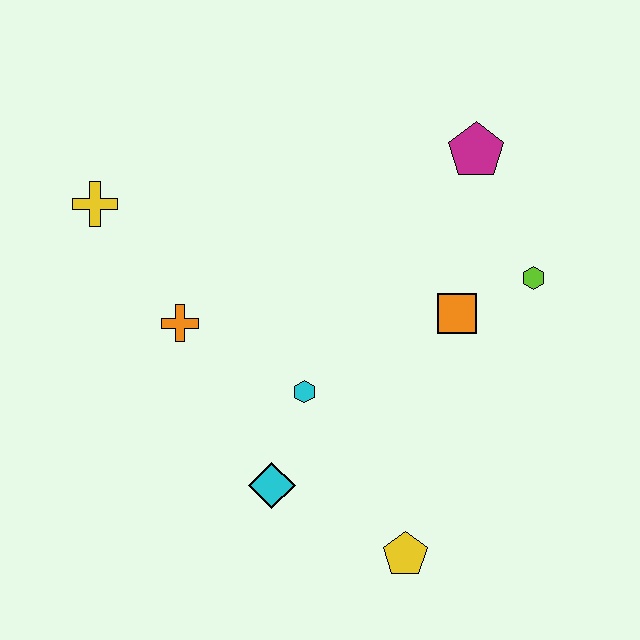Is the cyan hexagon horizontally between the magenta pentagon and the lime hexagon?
No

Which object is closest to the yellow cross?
The orange cross is closest to the yellow cross.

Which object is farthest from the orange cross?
The lime hexagon is farthest from the orange cross.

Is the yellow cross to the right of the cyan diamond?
No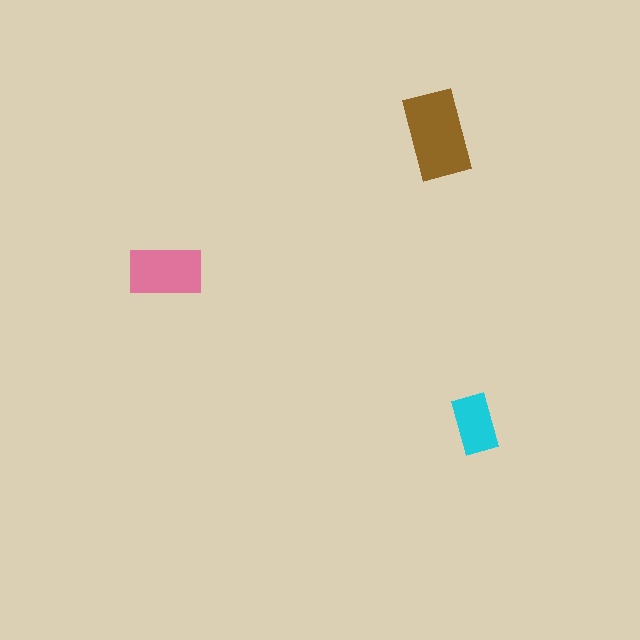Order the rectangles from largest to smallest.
the brown one, the pink one, the cyan one.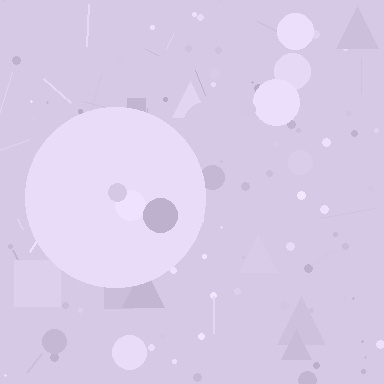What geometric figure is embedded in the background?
A circle is embedded in the background.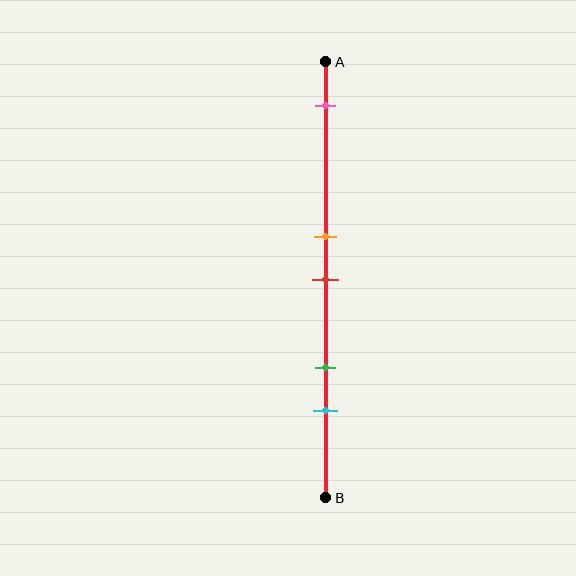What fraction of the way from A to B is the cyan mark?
The cyan mark is approximately 80% (0.8) of the way from A to B.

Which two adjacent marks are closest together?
The orange and red marks are the closest adjacent pair.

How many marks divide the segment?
There are 5 marks dividing the segment.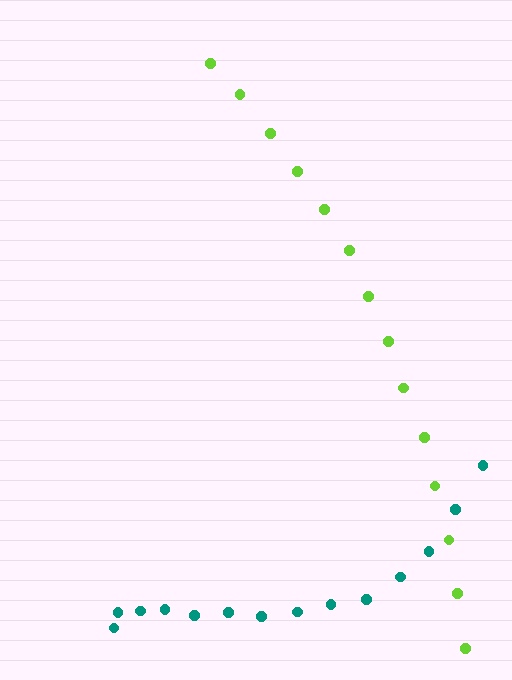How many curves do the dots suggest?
There are 2 distinct paths.